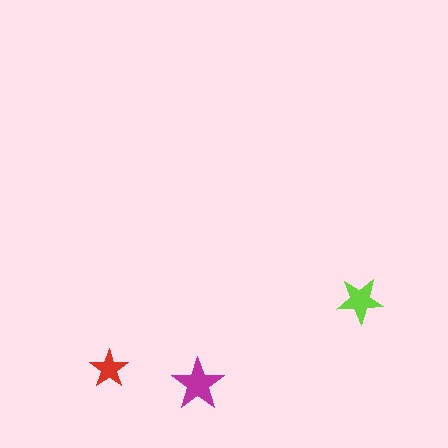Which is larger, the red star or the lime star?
The lime one.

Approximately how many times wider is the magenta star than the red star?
About 1.5 times wider.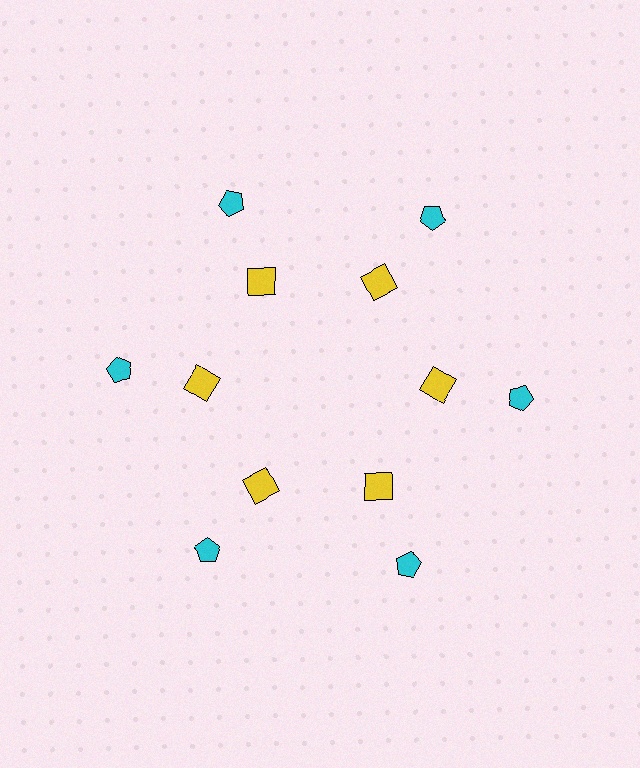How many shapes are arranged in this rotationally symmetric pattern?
There are 12 shapes, arranged in 6 groups of 2.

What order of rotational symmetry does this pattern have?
This pattern has 6-fold rotational symmetry.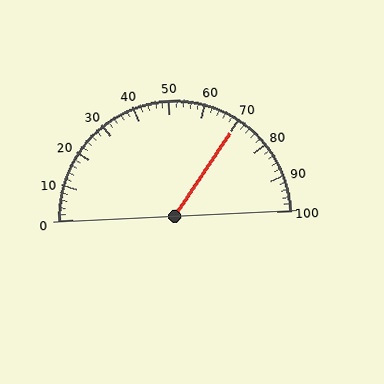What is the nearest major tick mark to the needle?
The nearest major tick mark is 70.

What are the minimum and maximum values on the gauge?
The gauge ranges from 0 to 100.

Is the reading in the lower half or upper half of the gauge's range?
The reading is in the upper half of the range (0 to 100).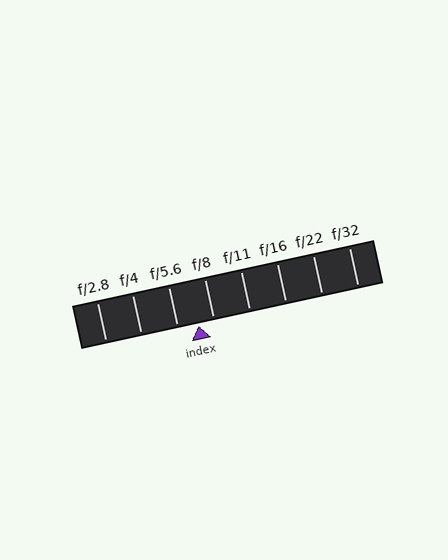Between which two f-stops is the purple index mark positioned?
The index mark is between f/5.6 and f/8.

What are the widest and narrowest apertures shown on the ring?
The widest aperture shown is f/2.8 and the narrowest is f/32.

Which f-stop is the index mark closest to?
The index mark is closest to f/8.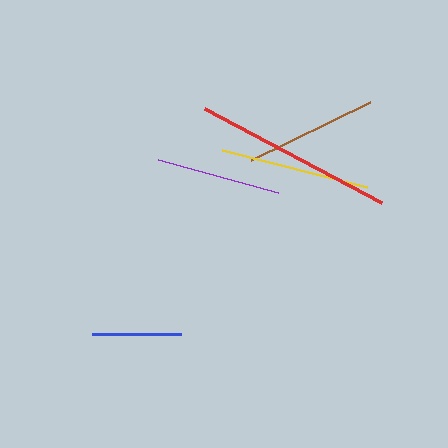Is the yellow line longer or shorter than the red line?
The red line is longer than the yellow line.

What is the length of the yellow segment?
The yellow segment is approximately 150 pixels long.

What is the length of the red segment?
The red segment is approximately 200 pixels long.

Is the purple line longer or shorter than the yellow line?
The yellow line is longer than the purple line.